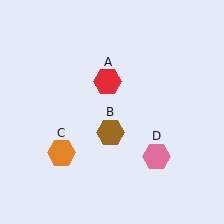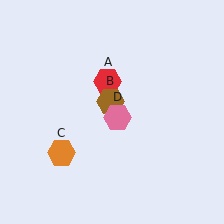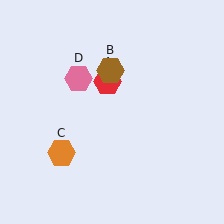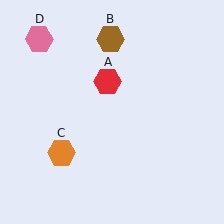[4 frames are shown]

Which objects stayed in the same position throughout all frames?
Red hexagon (object A) and orange hexagon (object C) remained stationary.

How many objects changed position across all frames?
2 objects changed position: brown hexagon (object B), pink hexagon (object D).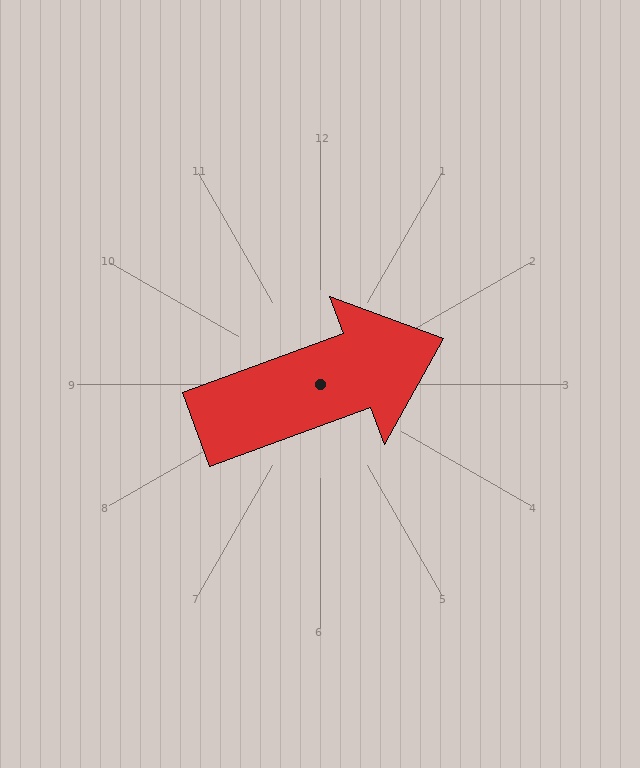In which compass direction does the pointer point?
East.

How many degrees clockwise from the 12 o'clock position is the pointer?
Approximately 70 degrees.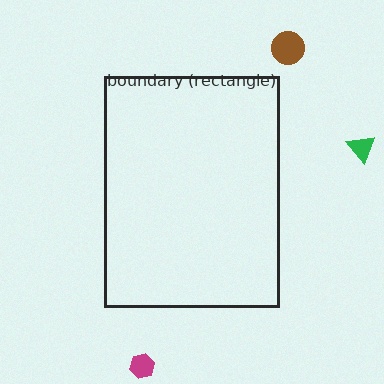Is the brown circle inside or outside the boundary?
Outside.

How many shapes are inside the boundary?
0 inside, 3 outside.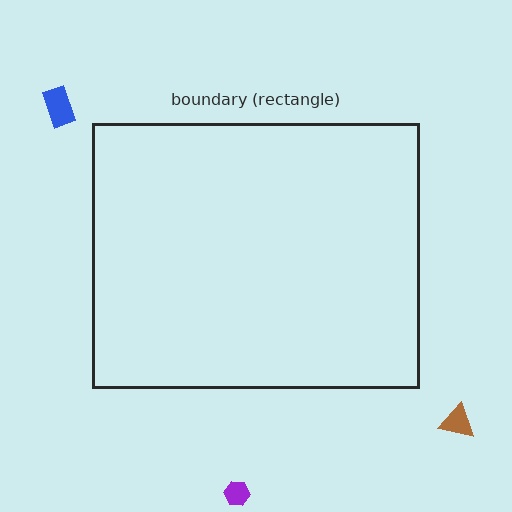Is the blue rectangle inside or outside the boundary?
Outside.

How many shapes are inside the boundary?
0 inside, 3 outside.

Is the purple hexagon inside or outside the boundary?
Outside.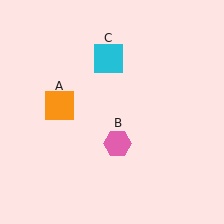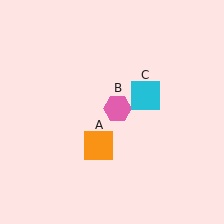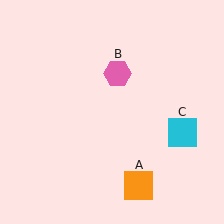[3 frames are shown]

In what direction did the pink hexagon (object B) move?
The pink hexagon (object B) moved up.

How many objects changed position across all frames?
3 objects changed position: orange square (object A), pink hexagon (object B), cyan square (object C).